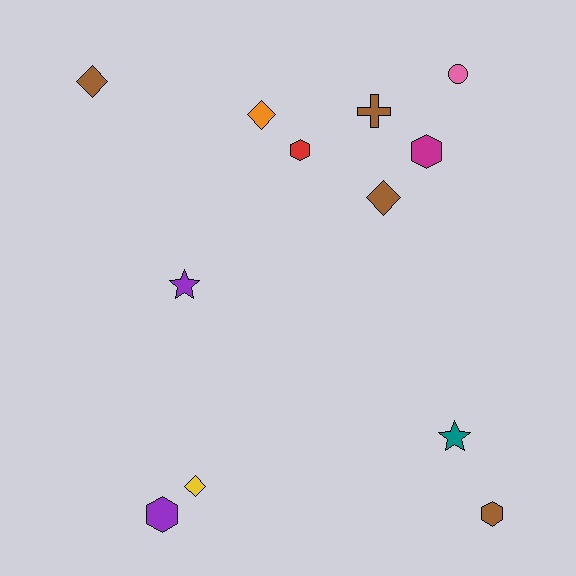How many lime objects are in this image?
There are no lime objects.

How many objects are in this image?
There are 12 objects.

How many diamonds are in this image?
There are 4 diamonds.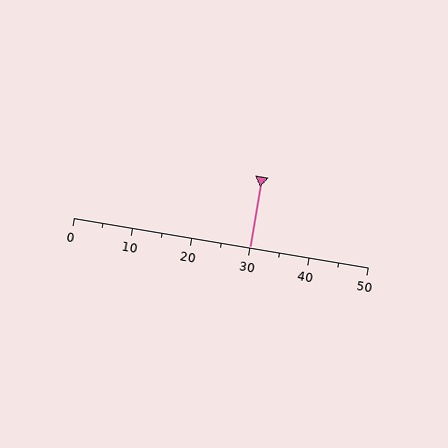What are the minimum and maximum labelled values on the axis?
The axis runs from 0 to 50.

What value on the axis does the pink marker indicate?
The marker indicates approximately 30.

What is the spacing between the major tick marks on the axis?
The major ticks are spaced 10 apart.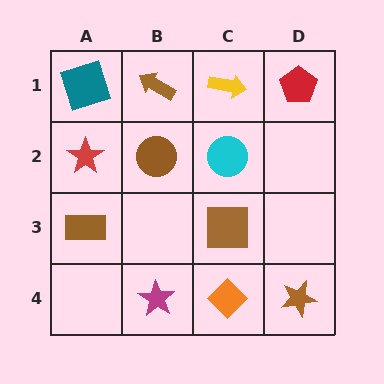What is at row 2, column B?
A brown circle.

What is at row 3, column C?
A brown square.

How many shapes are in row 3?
2 shapes.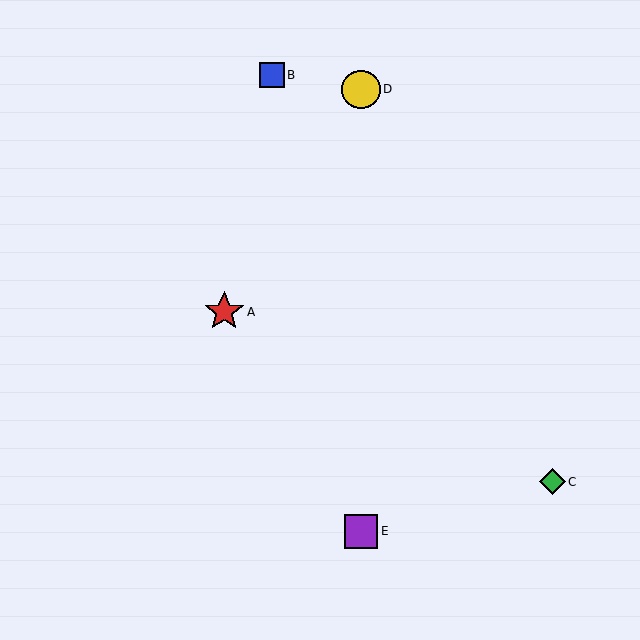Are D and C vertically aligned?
No, D is at x≈361 and C is at x≈552.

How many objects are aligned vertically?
2 objects (D, E) are aligned vertically.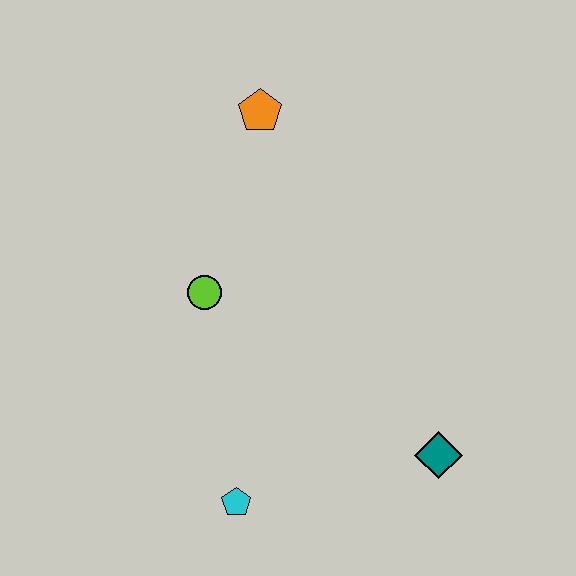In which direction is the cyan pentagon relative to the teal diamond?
The cyan pentagon is to the left of the teal diamond.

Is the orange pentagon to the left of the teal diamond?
Yes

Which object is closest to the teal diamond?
The cyan pentagon is closest to the teal diamond.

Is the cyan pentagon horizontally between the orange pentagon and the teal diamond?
No